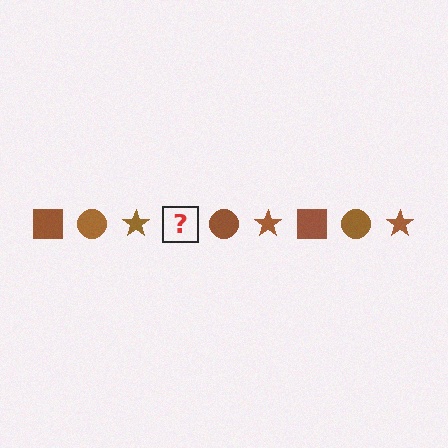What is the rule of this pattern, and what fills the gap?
The rule is that the pattern cycles through square, circle, star shapes in brown. The gap should be filled with a brown square.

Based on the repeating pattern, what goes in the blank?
The blank should be a brown square.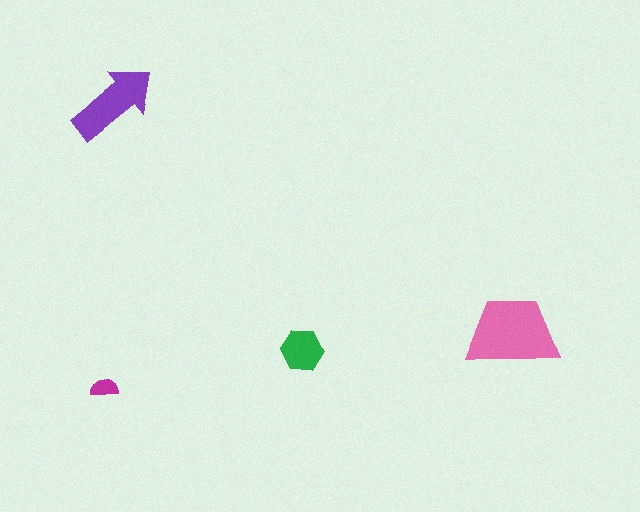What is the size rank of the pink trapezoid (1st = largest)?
1st.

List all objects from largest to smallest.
The pink trapezoid, the purple arrow, the green hexagon, the magenta semicircle.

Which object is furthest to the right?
The pink trapezoid is rightmost.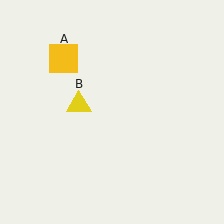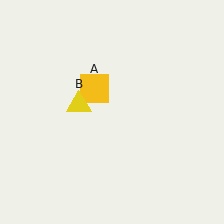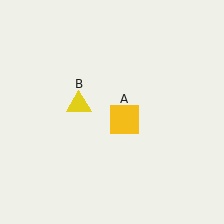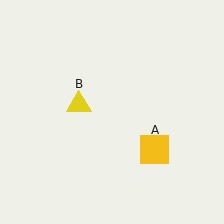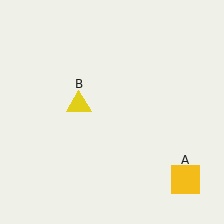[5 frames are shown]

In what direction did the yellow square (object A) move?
The yellow square (object A) moved down and to the right.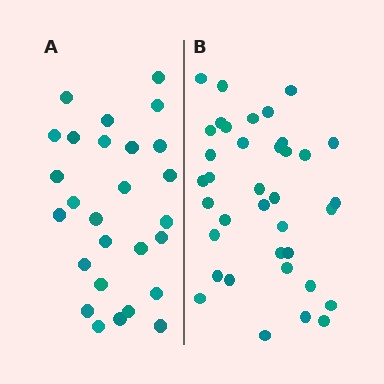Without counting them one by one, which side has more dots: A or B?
Region B (the right region) has more dots.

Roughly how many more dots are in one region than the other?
Region B has roughly 10 or so more dots than region A.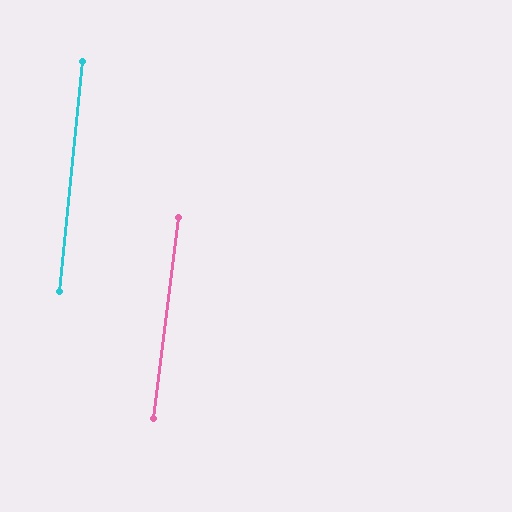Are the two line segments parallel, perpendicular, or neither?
Parallel — their directions differ by only 1.6°.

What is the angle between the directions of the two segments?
Approximately 2 degrees.